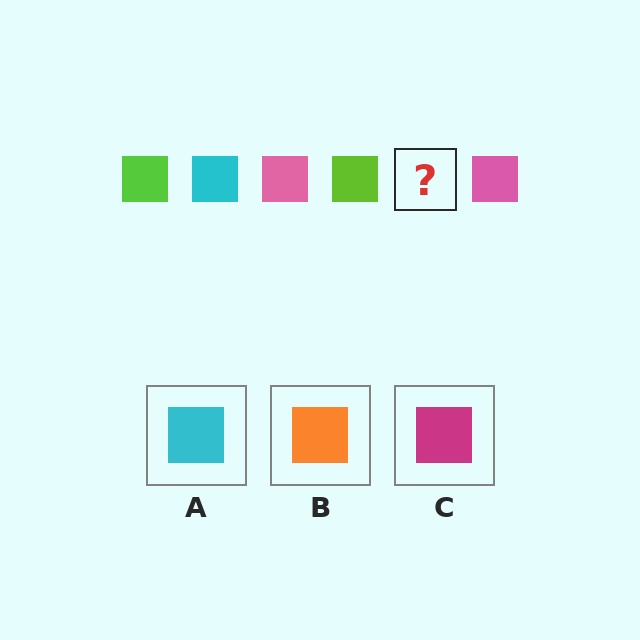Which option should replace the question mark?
Option A.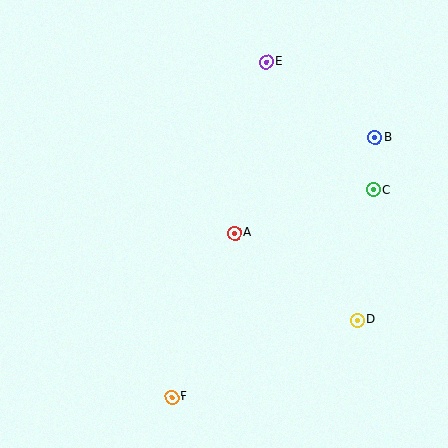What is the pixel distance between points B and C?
The distance between B and C is 52 pixels.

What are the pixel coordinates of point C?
Point C is at (373, 190).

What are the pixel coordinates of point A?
Point A is at (235, 233).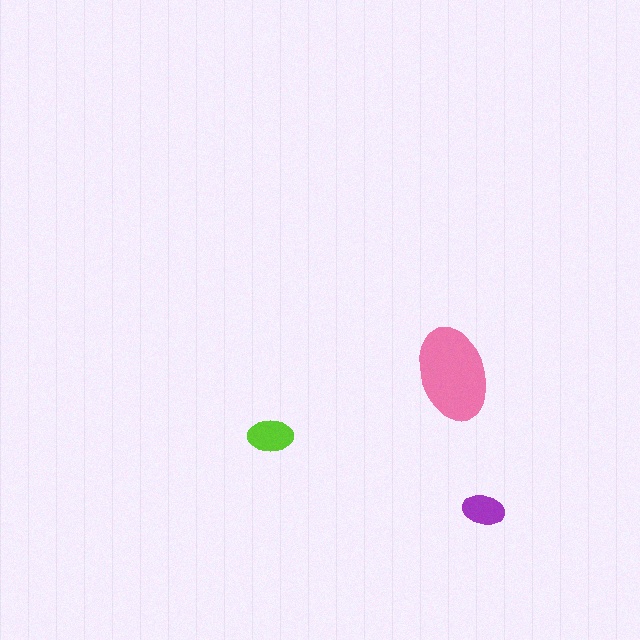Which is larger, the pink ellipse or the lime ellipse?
The pink one.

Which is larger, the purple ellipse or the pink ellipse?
The pink one.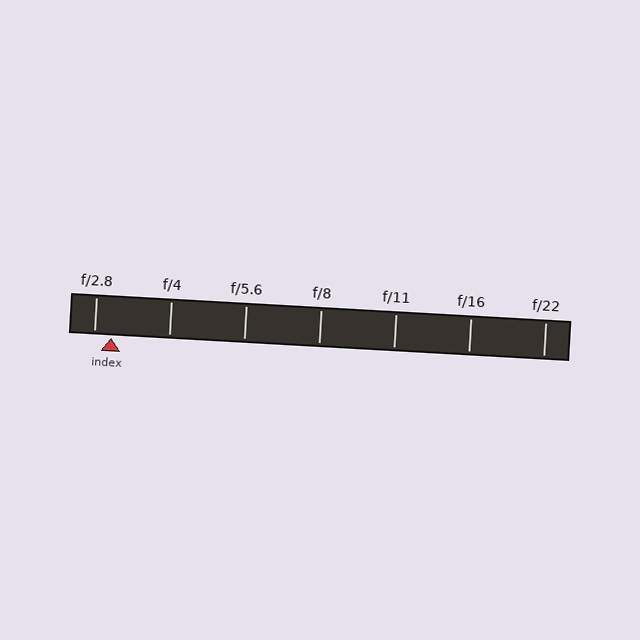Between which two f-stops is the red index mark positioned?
The index mark is between f/2.8 and f/4.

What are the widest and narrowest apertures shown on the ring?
The widest aperture shown is f/2.8 and the narrowest is f/22.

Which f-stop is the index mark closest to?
The index mark is closest to f/2.8.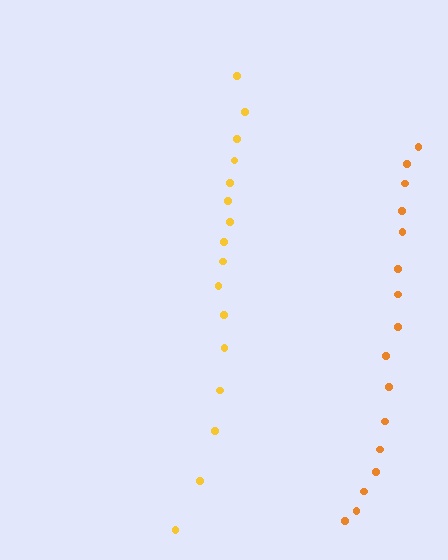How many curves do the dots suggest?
There are 2 distinct paths.